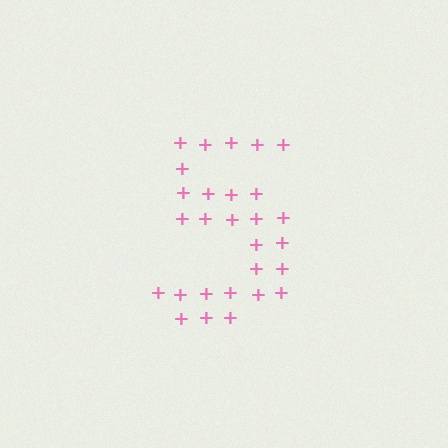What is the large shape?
The large shape is the digit 5.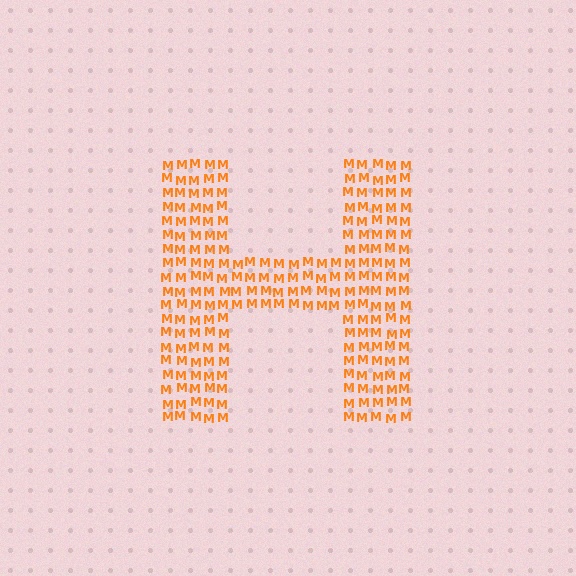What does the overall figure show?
The overall figure shows the letter H.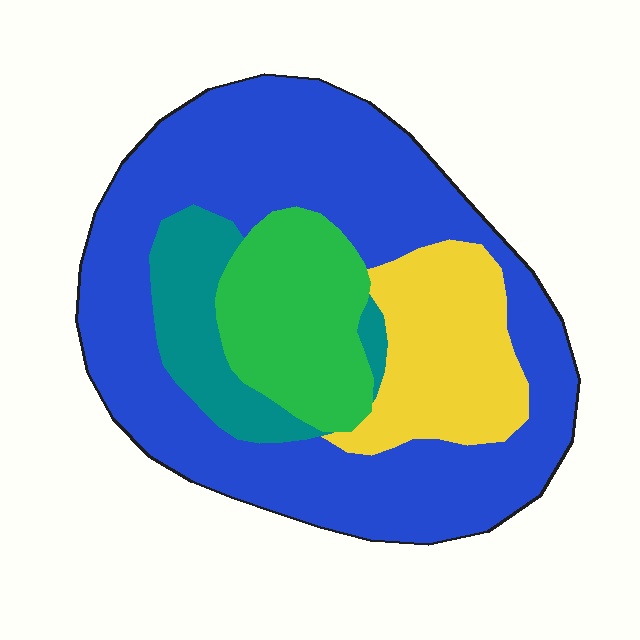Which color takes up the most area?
Blue, at roughly 60%.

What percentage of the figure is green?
Green takes up less than a sixth of the figure.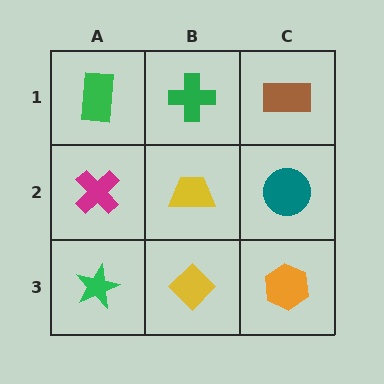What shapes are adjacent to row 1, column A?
A magenta cross (row 2, column A), a green cross (row 1, column B).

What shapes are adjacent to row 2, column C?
A brown rectangle (row 1, column C), an orange hexagon (row 3, column C), a yellow trapezoid (row 2, column B).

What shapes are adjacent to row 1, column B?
A yellow trapezoid (row 2, column B), a green rectangle (row 1, column A), a brown rectangle (row 1, column C).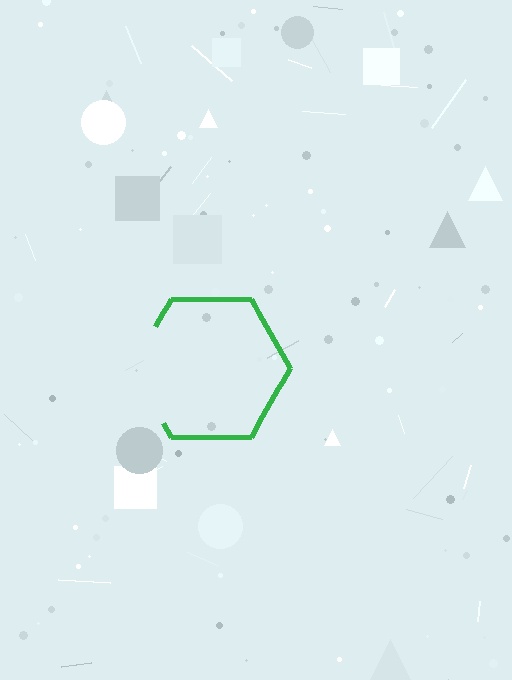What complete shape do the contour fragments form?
The contour fragments form a hexagon.